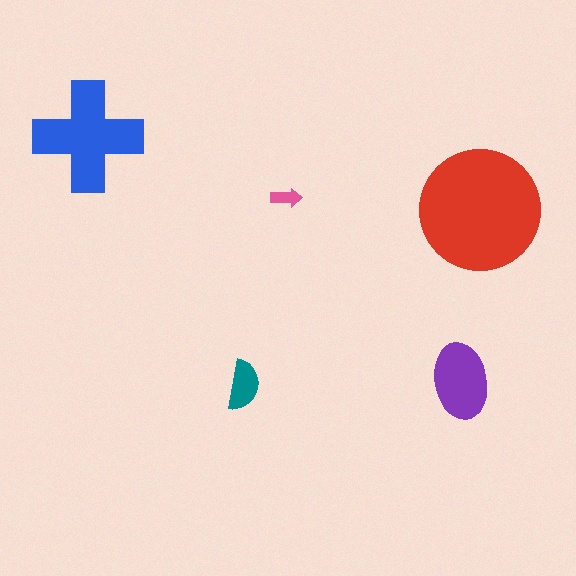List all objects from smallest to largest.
The pink arrow, the teal semicircle, the purple ellipse, the blue cross, the red circle.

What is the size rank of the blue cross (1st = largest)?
2nd.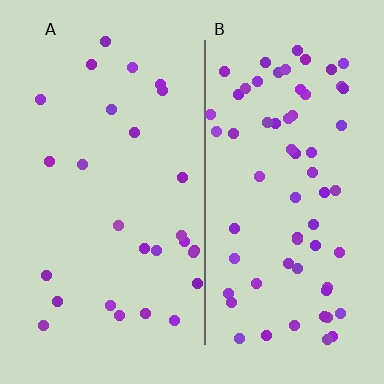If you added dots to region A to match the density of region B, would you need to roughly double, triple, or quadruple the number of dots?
Approximately double.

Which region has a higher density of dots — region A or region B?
B (the right).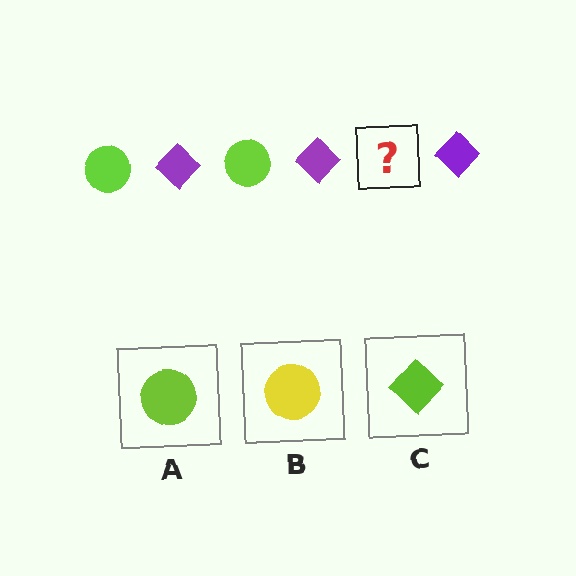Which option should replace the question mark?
Option A.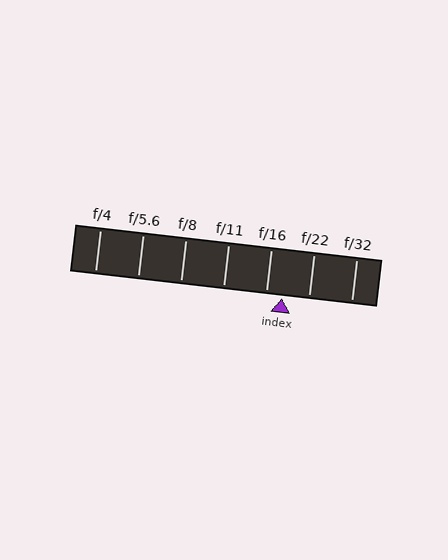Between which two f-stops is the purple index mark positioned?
The index mark is between f/16 and f/22.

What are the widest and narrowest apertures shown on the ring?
The widest aperture shown is f/4 and the narrowest is f/32.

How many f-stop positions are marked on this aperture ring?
There are 7 f-stop positions marked.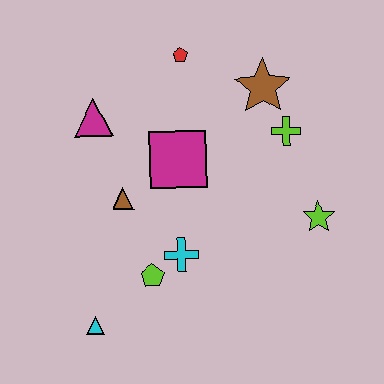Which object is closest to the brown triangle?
The magenta square is closest to the brown triangle.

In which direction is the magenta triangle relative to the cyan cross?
The magenta triangle is above the cyan cross.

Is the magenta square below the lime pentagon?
No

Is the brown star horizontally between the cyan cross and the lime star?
Yes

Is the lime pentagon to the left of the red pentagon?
Yes